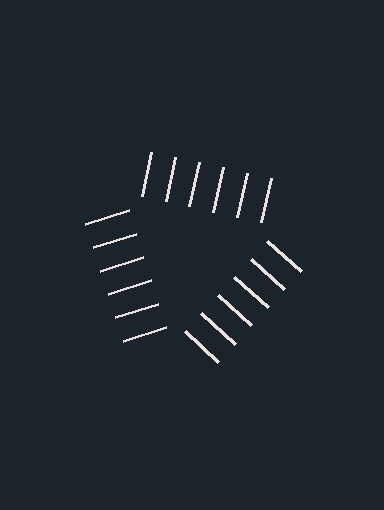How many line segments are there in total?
18 — 6 along each of the 3 edges.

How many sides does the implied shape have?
3 sides — the line-ends trace a triangle.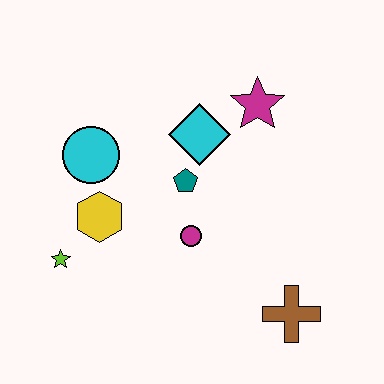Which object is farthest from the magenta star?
The lime star is farthest from the magenta star.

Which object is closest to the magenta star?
The cyan diamond is closest to the magenta star.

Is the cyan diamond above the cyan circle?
Yes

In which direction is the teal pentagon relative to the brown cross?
The teal pentagon is above the brown cross.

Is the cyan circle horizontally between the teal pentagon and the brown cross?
No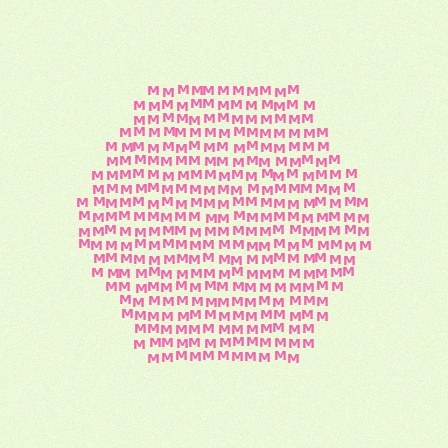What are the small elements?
The small elements are letter M's.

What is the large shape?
The large shape is a hexagon.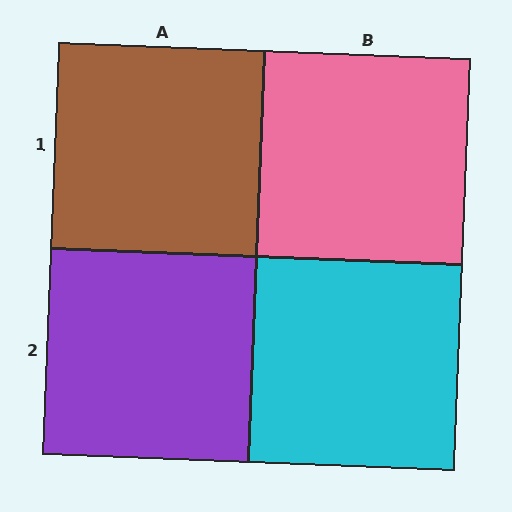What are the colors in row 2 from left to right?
Purple, cyan.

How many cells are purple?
1 cell is purple.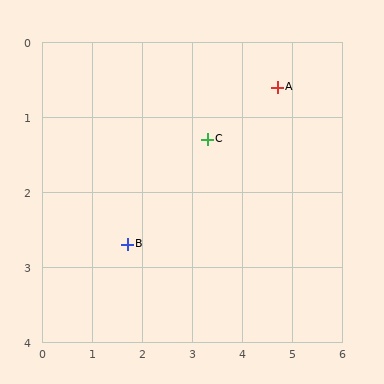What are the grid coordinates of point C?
Point C is at approximately (3.3, 1.3).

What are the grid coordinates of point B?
Point B is at approximately (1.7, 2.7).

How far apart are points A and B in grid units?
Points A and B are about 3.7 grid units apart.